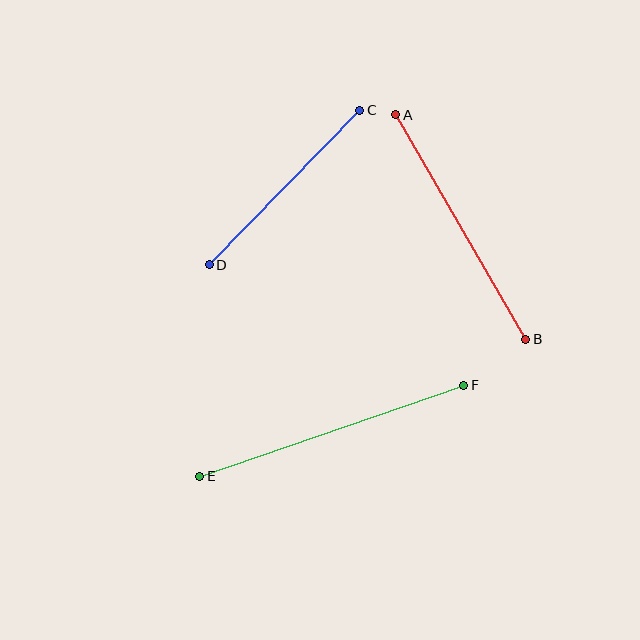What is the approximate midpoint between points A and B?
The midpoint is at approximately (461, 227) pixels.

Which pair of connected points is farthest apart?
Points E and F are farthest apart.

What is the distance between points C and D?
The distance is approximately 216 pixels.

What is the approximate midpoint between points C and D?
The midpoint is at approximately (284, 187) pixels.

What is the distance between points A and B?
The distance is approximately 259 pixels.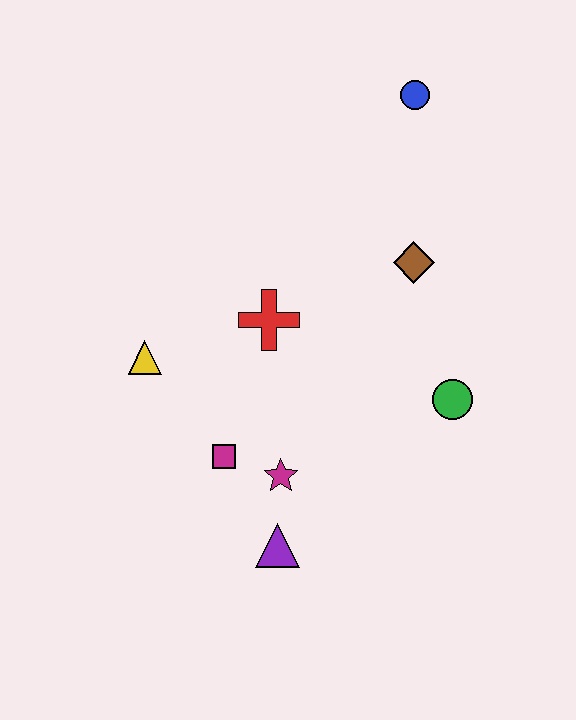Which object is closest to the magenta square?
The magenta star is closest to the magenta square.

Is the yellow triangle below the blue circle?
Yes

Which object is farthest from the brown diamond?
The purple triangle is farthest from the brown diamond.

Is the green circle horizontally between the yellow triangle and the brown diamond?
No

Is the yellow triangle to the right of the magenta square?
No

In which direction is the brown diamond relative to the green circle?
The brown diamond is above the green circle.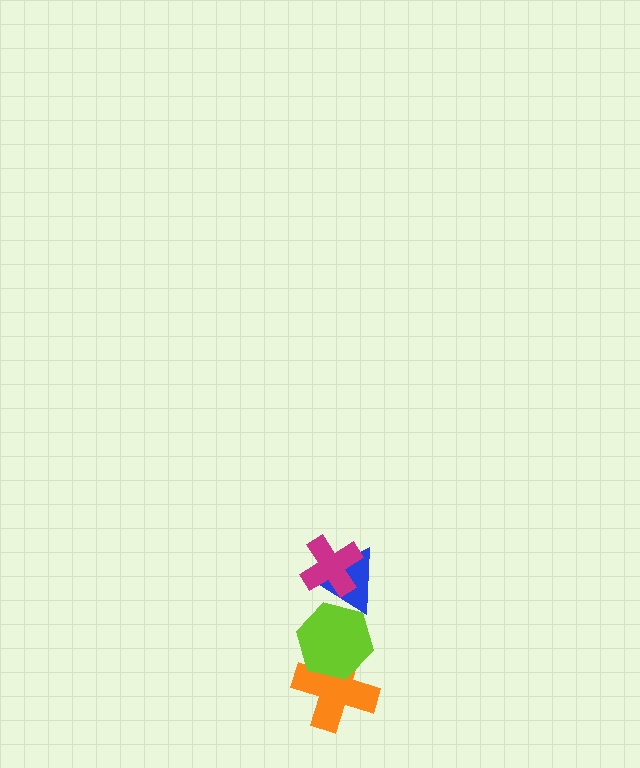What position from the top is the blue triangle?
The blue triangle is 2nd from the top.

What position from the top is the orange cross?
The orange cross is 4th from the top.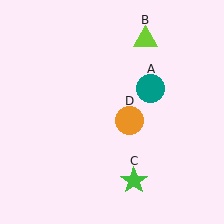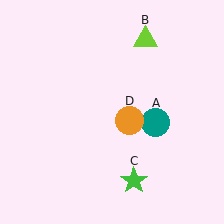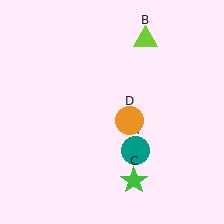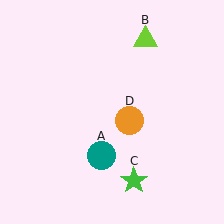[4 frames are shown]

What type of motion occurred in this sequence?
The teal circle (object A) rotated clockwise around the center of the scene.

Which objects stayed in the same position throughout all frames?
Lime triangle (object B) and green star (object C) and orange circle (object D) remained stationary.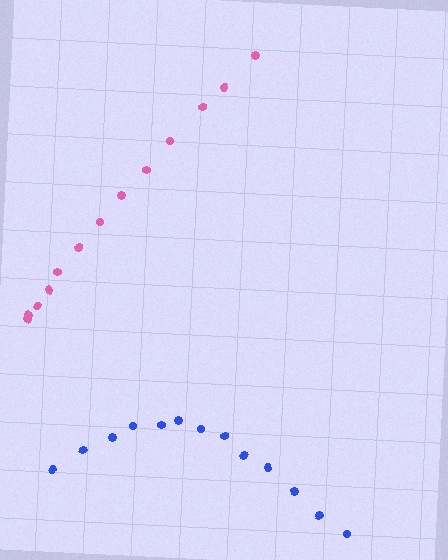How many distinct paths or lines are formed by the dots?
There are 2 distinct paths.